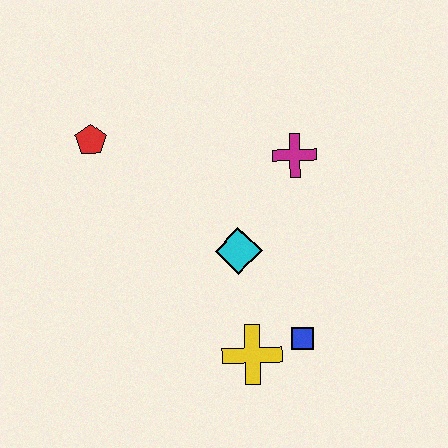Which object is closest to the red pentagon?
The cyan diamond is closest to the red pentagon.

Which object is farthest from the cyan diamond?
The red pentagon is farthest from the cyan diamond.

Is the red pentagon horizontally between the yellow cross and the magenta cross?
No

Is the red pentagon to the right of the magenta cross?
No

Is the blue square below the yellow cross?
No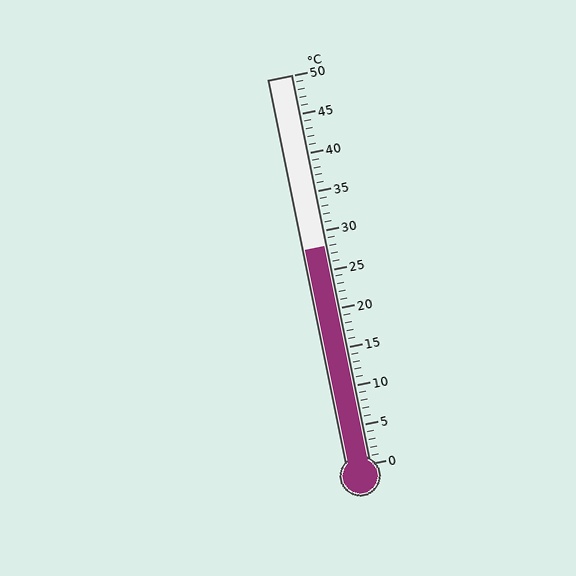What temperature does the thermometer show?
The thermometer shows approximately 28°C.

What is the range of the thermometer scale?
The thermometer scale ranges from 0°C to 50°C.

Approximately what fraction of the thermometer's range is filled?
The thermometer is filled to approximately 55% of its range.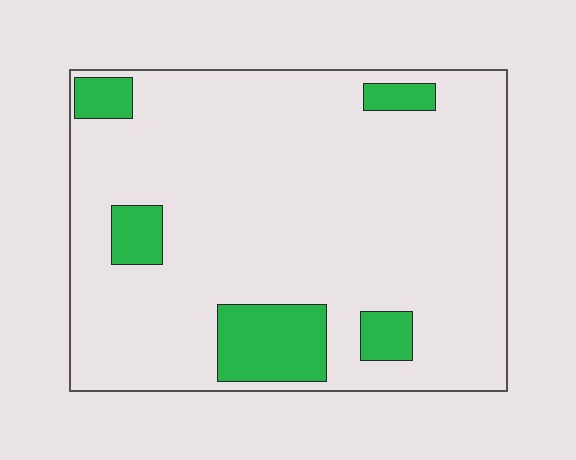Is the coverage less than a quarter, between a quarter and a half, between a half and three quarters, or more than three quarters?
Less than a quarter.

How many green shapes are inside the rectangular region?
5.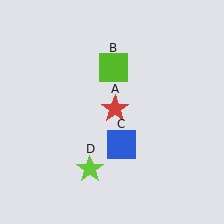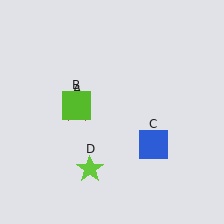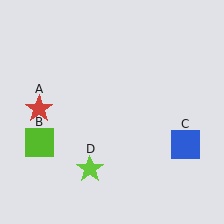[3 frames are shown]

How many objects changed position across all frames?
3 objects changed position: red star (object A), lime square (object B), blue square (object C).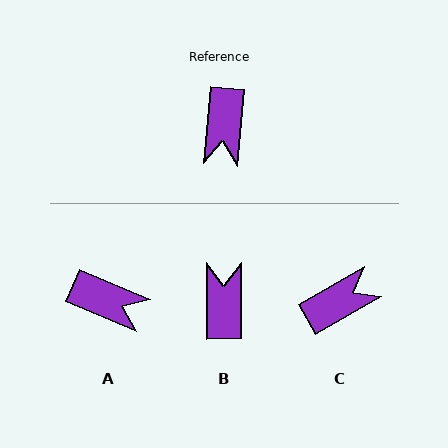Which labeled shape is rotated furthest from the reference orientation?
B, about 175 degrees away.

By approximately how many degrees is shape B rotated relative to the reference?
Approximately 175 degrees clockwise.